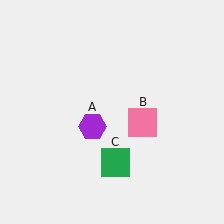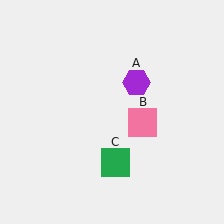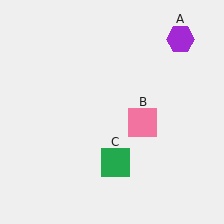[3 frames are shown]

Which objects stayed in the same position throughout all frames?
Pink square (object B) and green square (object C) remained stationary.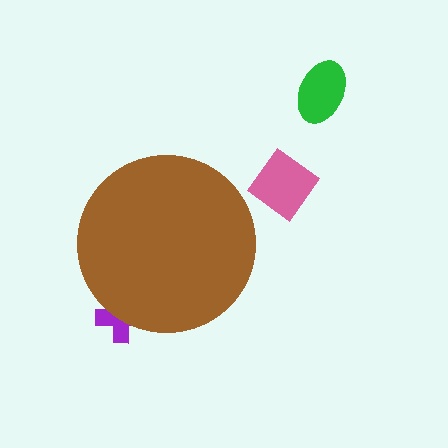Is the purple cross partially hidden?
Yes, the purple cross is partially hidden behind the brown circle.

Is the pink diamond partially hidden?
No, the pink diamond is fully visible.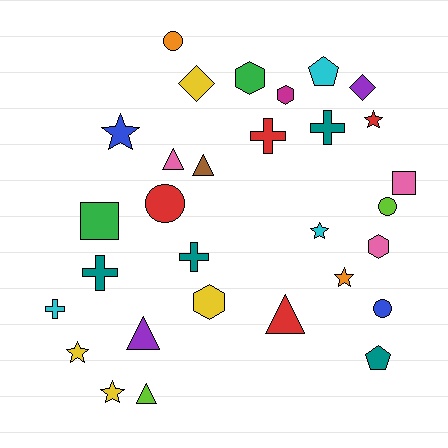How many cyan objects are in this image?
There are 3 cyan objects.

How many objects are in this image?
There are 30 objects.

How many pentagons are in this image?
There are 2 pentagons.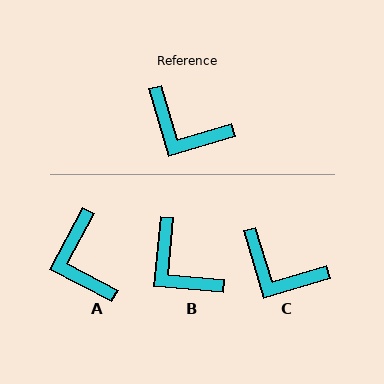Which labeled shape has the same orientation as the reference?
C.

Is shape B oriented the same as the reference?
No, it is off by about 22 degrees.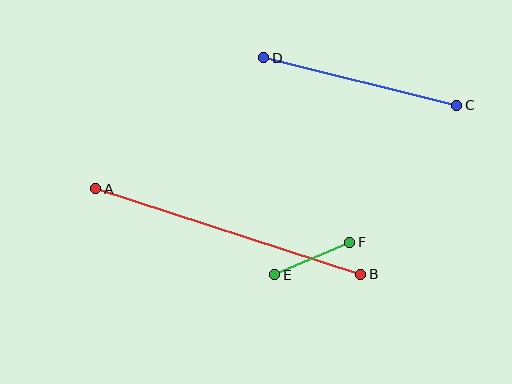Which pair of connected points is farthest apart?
Points A and B are farthest apart.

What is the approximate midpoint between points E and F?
The midpoint is at approximately (312, 258) pixels.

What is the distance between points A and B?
The distance is approximately 278 pixels.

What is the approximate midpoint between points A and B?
The midpoint is at approximately (228, 232) pixels.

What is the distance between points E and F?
The distance is approximately 81 pixels.